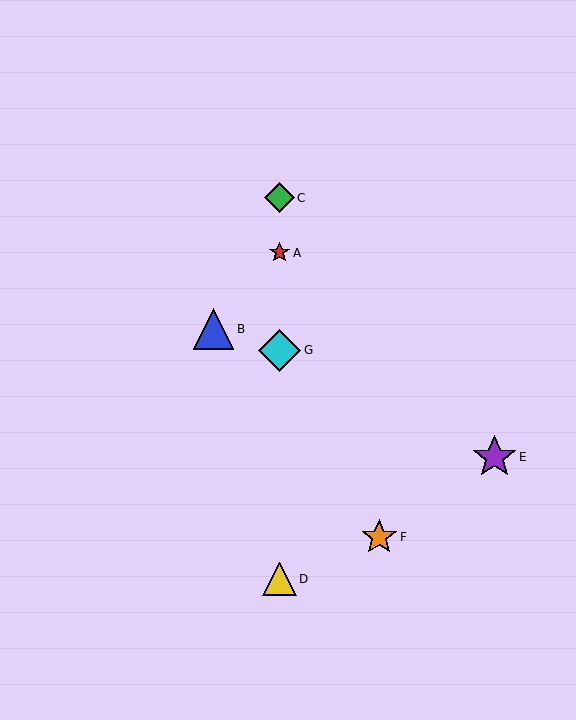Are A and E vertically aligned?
No, A is at x≈280 and E is at x≈494.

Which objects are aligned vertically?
Objects A, C, D, G are aligned vertically.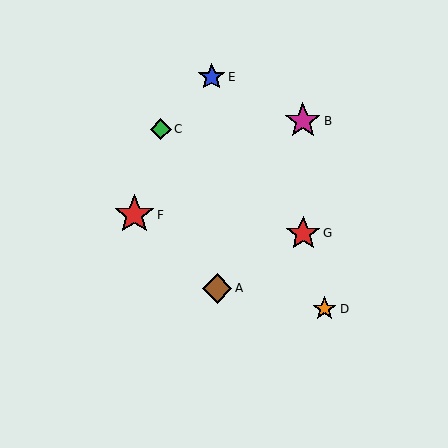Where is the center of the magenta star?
The center of the magenta star is at (303, 121).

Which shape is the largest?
The red star (labeled F) is the largest.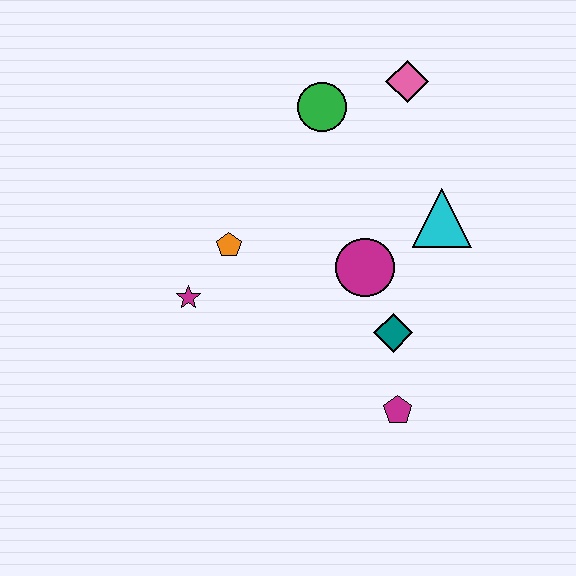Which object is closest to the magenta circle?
The teal diamond is closest to the magenta circle.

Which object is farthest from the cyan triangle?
The magenta star is farthest from the cyan triangle.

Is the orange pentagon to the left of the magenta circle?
Yes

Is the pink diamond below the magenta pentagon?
No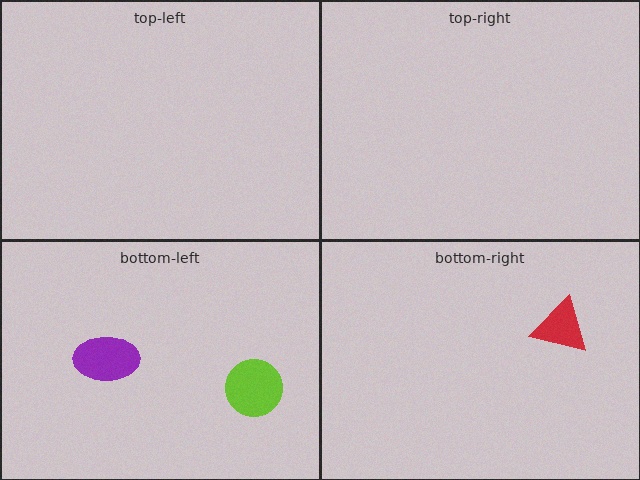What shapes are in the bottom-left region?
The purple ellipse, the lime circle.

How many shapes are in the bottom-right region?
1.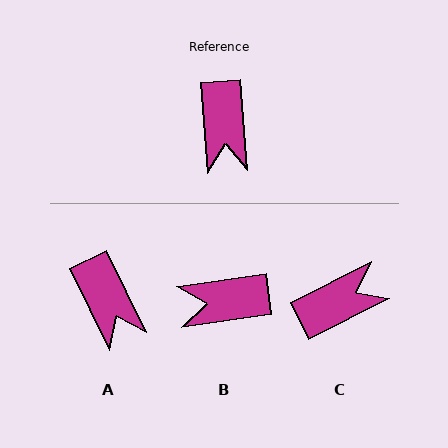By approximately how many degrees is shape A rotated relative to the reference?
Approximately 22 degrees counter-clockwise.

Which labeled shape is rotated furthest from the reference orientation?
C, about 112 degrees away.